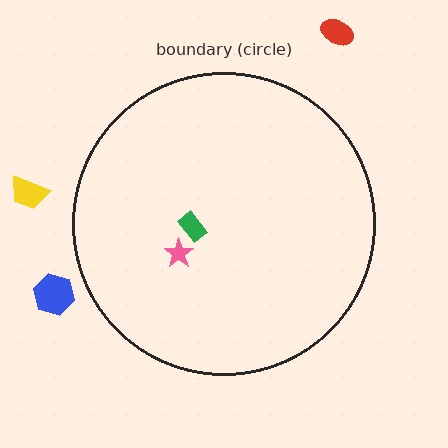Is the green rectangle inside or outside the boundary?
Inside.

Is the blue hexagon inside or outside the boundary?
Outside.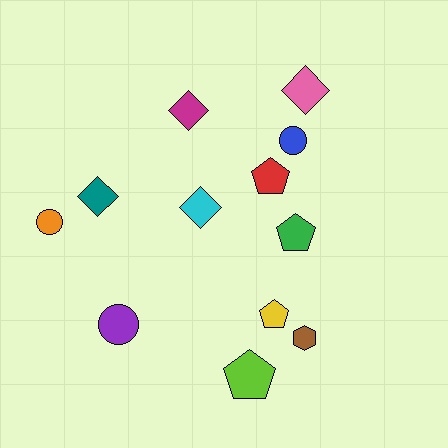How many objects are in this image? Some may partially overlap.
There are 12 objects.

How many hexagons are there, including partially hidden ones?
There is 1 hexagon.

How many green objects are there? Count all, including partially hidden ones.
There is 1 green object.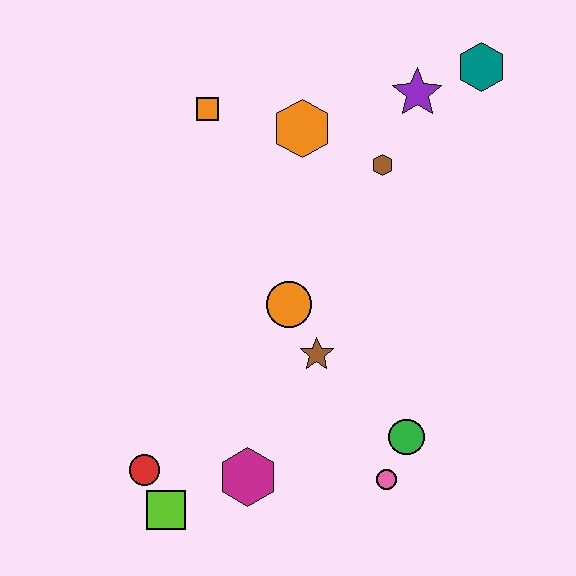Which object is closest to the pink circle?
The green circle is closest to the pink circle.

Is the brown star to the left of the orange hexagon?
No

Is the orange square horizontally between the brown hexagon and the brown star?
No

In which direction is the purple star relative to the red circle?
The purple star is above the red circle.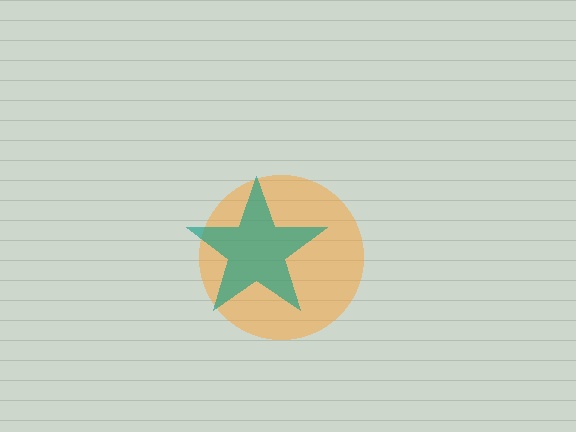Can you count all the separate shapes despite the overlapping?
Yes, there are 2 separate shapes.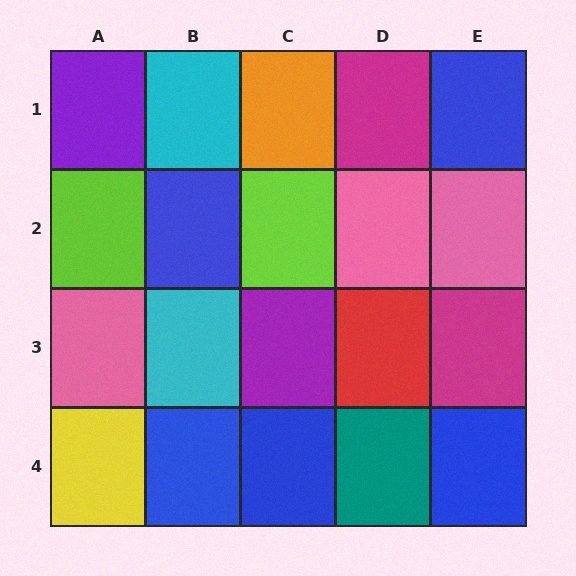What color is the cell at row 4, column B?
Blue.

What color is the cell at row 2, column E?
Pink.